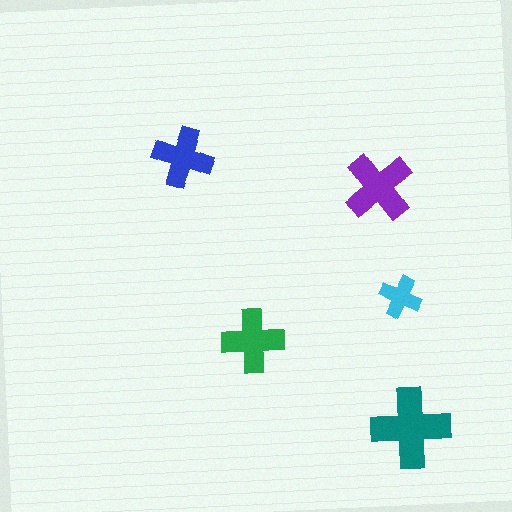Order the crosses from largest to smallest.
the teal one, the purple one, the green one, the blue one, the cyan one.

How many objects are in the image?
There are 5 objects in the image.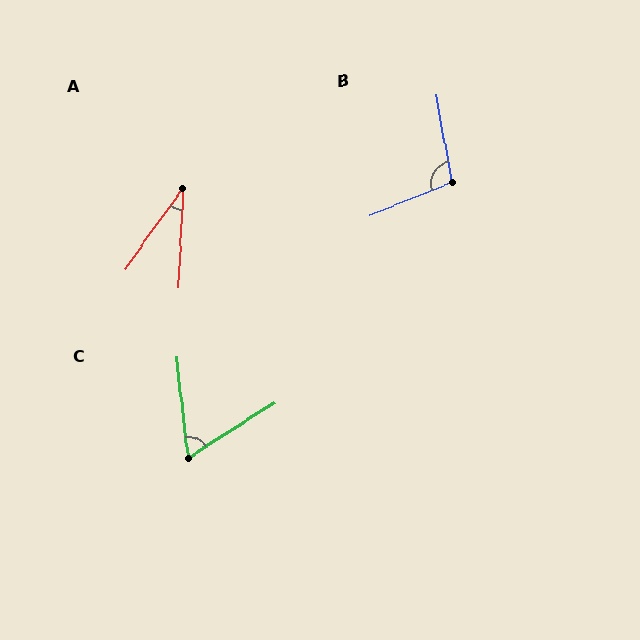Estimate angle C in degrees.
Approximately 64 degrees.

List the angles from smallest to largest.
A (33°), C (64°), B (101°).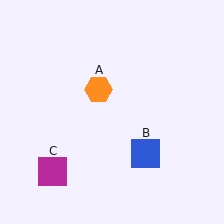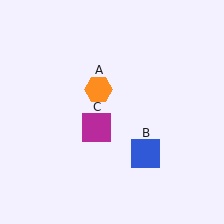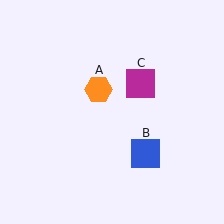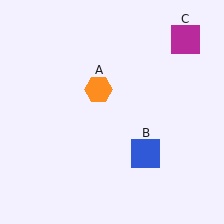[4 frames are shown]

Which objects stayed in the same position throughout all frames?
Orange hexagon (object A) and blue square (object B) remained stationary.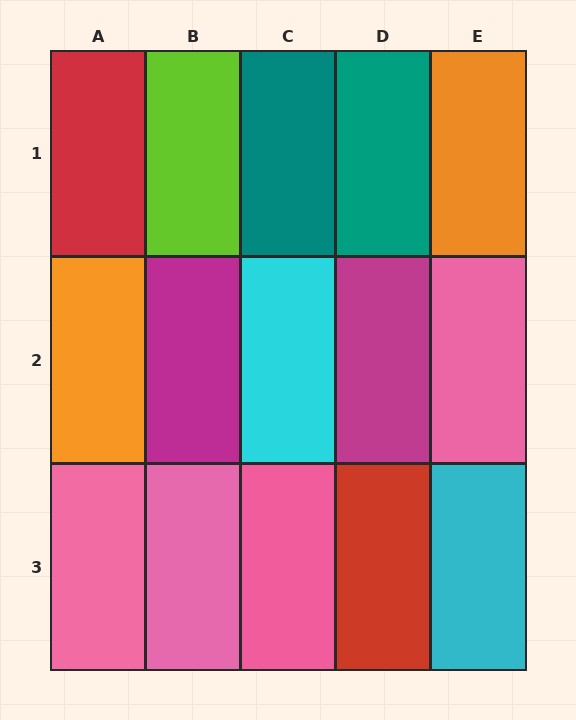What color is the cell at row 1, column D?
Teal.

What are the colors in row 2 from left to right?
Orange, magenta, cyan, magenta, pink.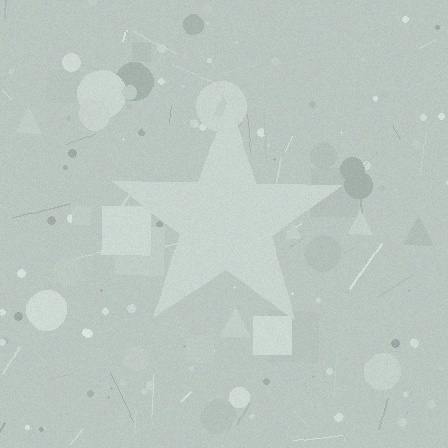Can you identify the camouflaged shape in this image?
The camouflaged shape is a star.